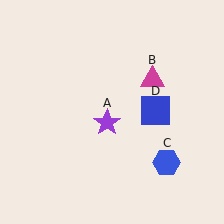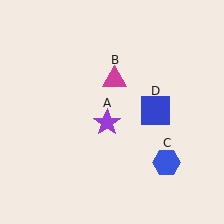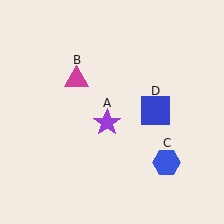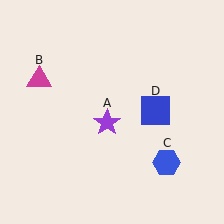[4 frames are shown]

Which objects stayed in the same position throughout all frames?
Purple star (object A) and blue hexagon (object C) and blue square (object D) remained stationary.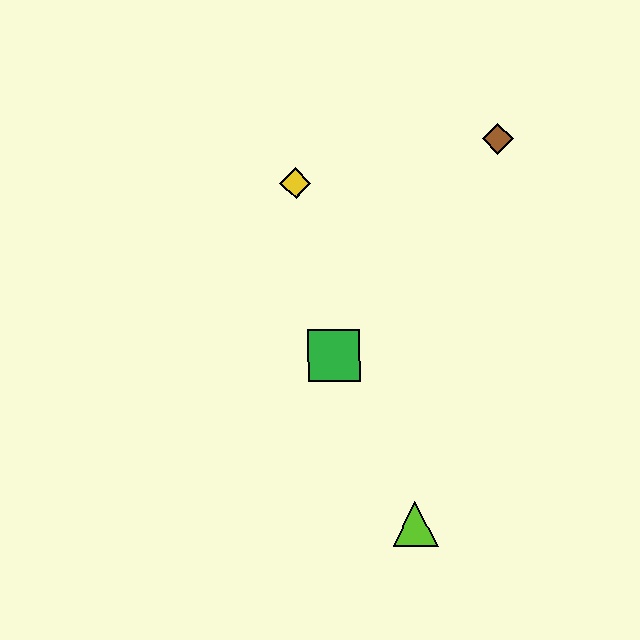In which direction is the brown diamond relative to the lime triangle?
The brown diamond is above the lime triangle.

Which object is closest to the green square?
The yellow diamond is closest to the green square.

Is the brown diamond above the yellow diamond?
Yes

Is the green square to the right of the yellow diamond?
Yes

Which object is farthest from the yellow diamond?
The lime triangle is farthest from the yellow diamond.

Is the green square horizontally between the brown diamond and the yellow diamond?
Yes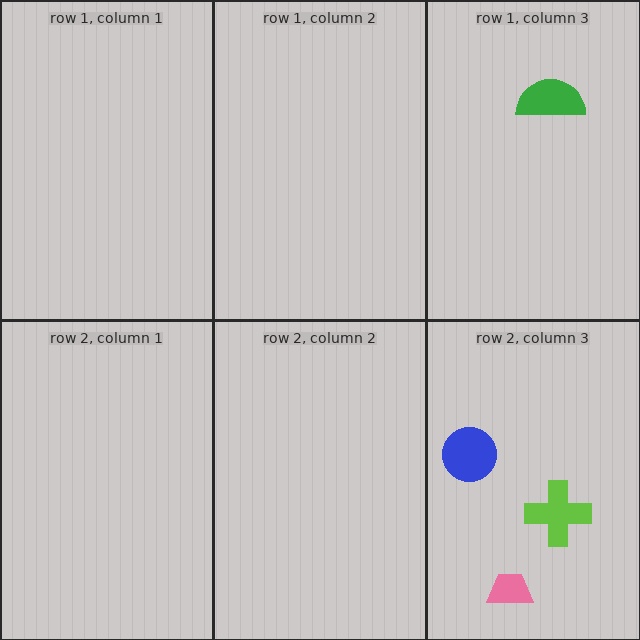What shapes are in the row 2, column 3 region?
The pink trapezoid, the lime cross, the blue circle.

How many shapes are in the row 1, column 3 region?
1.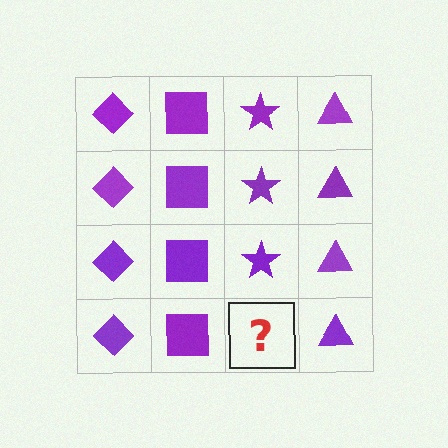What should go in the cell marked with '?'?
The missing cell should contain a purple star.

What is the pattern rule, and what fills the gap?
The rule is that each column has a consistent shape. The gap should be filled with a purple star.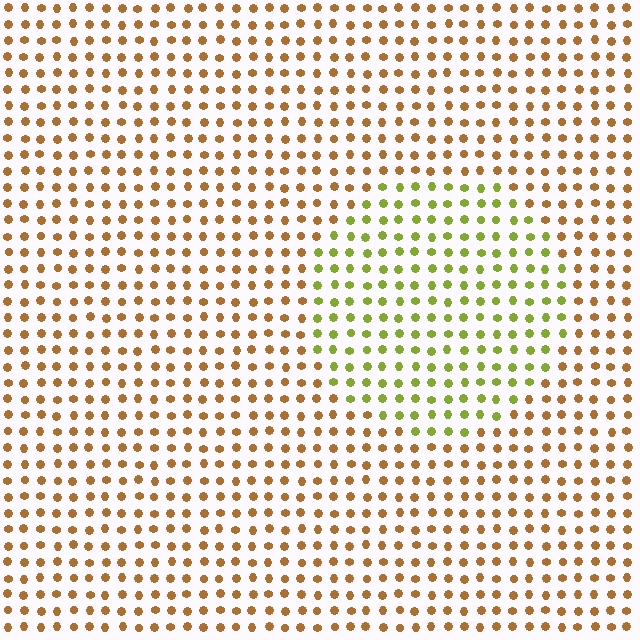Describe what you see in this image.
The image is filled with small brown elements in a uniform arrangement. A circle-shaped region is visible where the elements are tinted to a slightly different hue, forming a subtle color boundary.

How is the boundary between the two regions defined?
The boundary is defined purely by a slight shift in hue (about 48 degrees). Spacing, size, and orientation are identical on both sides.